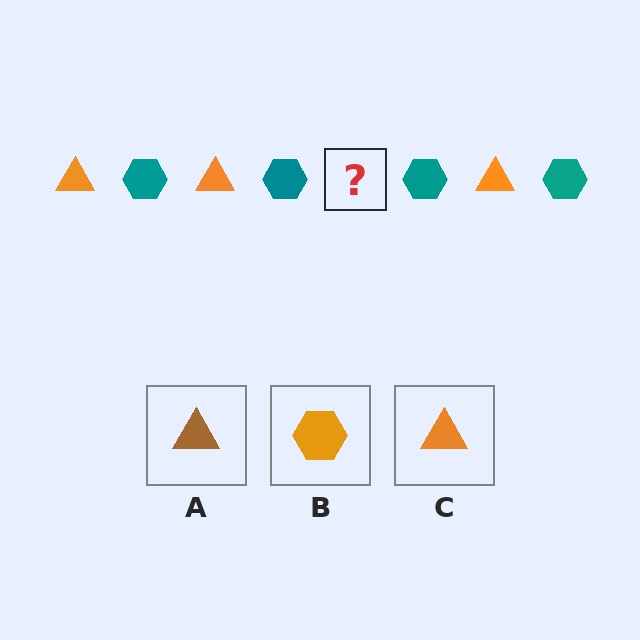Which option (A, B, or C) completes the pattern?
C.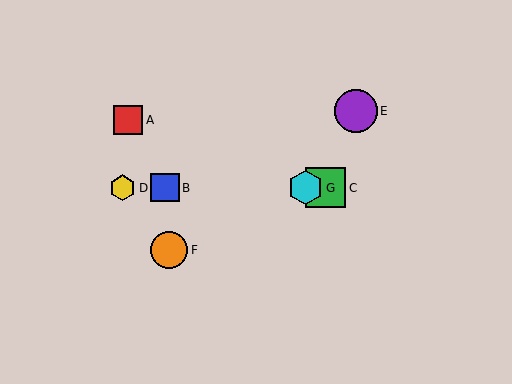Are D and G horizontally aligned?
Yes, both are at y≈188.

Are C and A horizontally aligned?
No, C is at y≈188 and A is at y≈120.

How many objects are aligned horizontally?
4 objects (B, C, D, G) are aligned horizontally.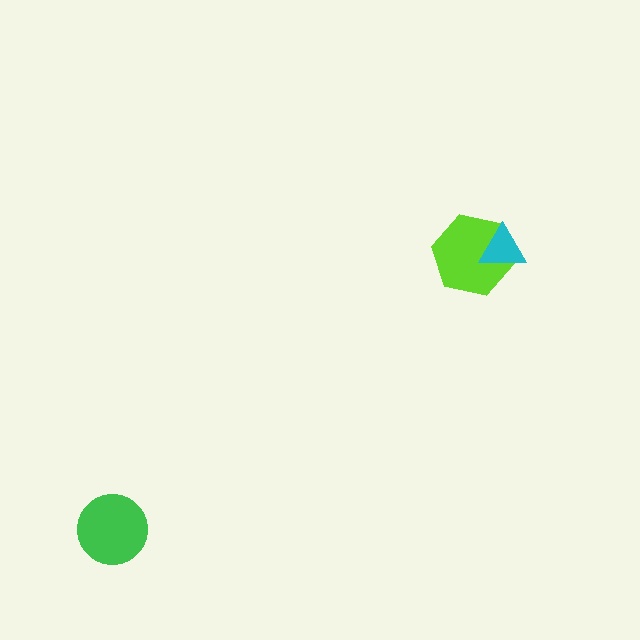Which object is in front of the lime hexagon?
The cyan triangle is in front of the lime hexagon.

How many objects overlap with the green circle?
0 objects overlap with the green circle.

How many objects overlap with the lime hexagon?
1 object overlaps with the lime hexagon.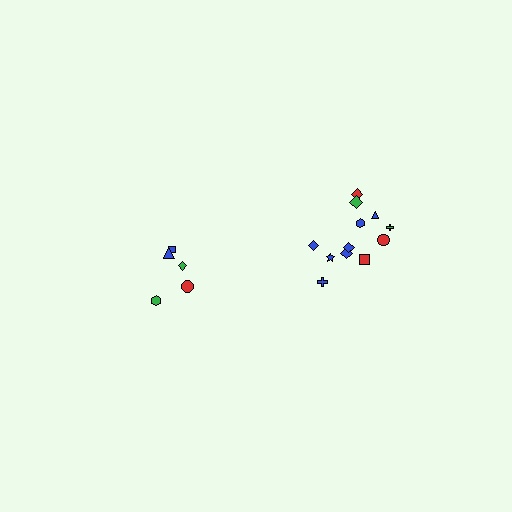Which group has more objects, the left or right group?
The right group.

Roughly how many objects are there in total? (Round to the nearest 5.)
Roughly 15 objects in total.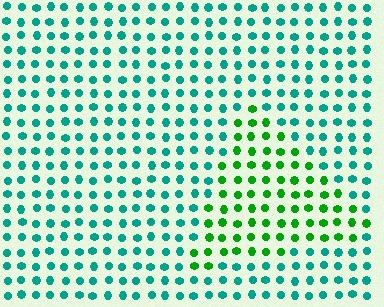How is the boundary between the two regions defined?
The boundary is defined purely by a slight shift in hue (about 47 degrees). Spacing, size, and orientation are identical on both sides.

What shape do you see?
I see a triangle.